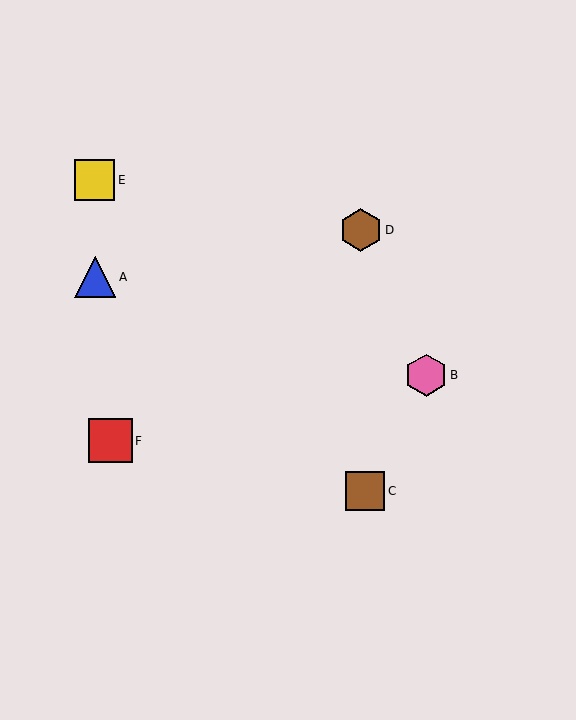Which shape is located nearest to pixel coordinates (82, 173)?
The yellow square (labeled E) at (95, 180) is nearest to that location.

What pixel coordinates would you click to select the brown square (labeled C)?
Click at (365, 491) to select the brown square C.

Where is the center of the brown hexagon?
The center of the brown hexagon is at (361, 230).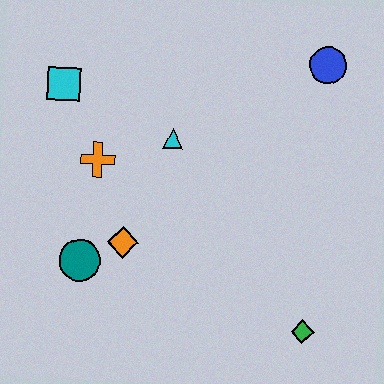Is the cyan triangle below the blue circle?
Yes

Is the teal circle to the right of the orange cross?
No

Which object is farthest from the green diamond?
The cyan square is farthest from the green diamond.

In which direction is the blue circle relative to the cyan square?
The blue circle is to the right of the cyan square.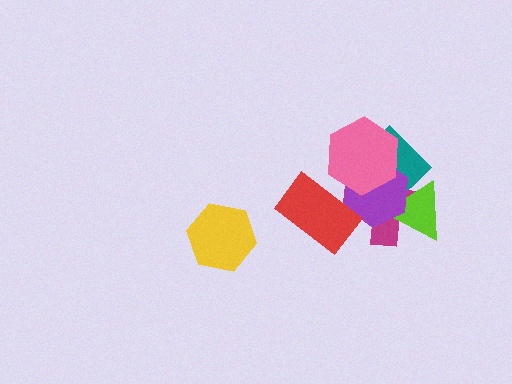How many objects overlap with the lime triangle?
3 objects overlap with the lime triangle.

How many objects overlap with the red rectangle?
2 objects overlap with the red rectangle.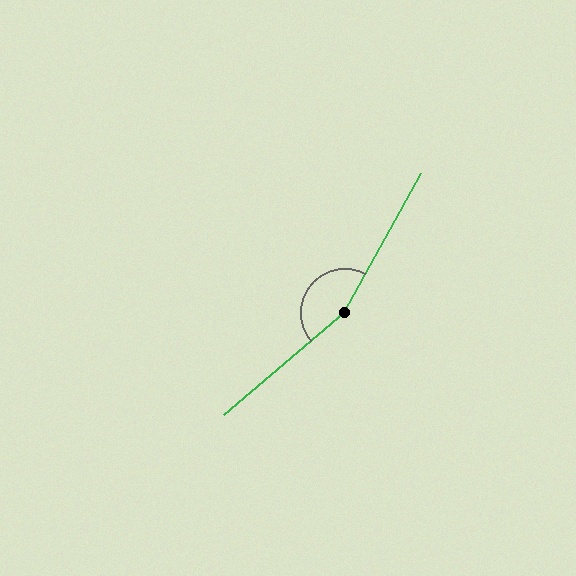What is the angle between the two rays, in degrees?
Approximately 159 degrees.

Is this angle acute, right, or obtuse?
It is obtuse.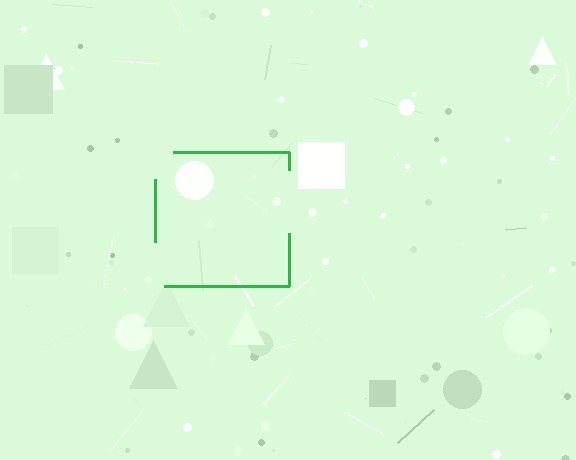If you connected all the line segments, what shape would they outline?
They would outline a square.